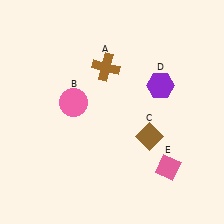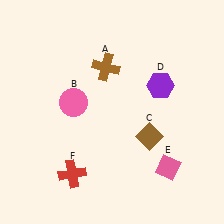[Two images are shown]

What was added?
A red cross (F) was added in Image 2.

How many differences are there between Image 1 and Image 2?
There is 1 difference between the two images.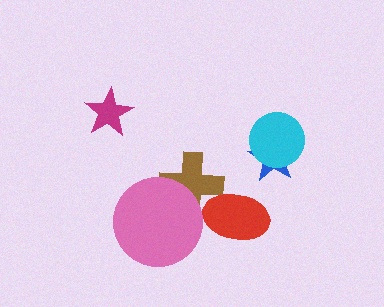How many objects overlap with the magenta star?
0 objects overlap with the magenta star.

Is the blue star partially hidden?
Yes, it is partially covered by another shape.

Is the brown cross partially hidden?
Yes, it is partially covered by another shape.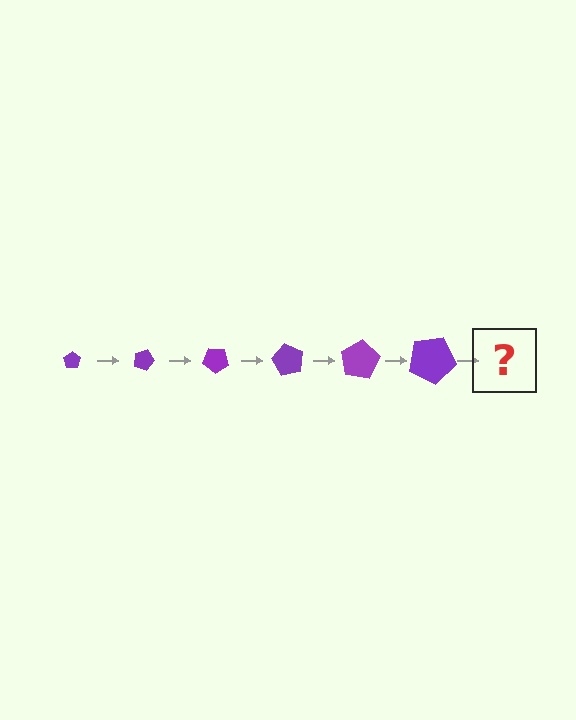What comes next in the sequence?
The next element should be a pentagon, larger than the previous one and rotated 120 degrees from the start.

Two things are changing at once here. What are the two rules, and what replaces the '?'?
The two rules are that the pentagon grows larger each step and it rotates 20 degrees each step. The '?' should be a pentagon, larger than the previous one and rotated 120 degrees from the start.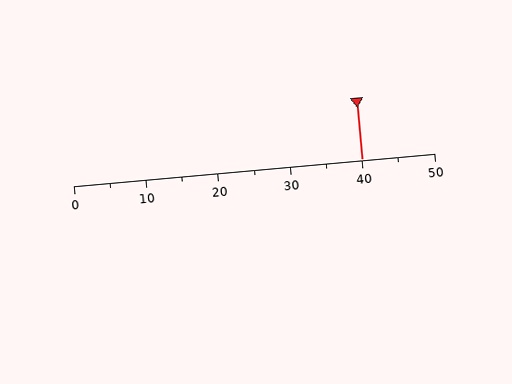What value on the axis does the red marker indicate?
The marker indicates approximately 40.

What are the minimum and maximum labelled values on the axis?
The axis runs from 0 to 50.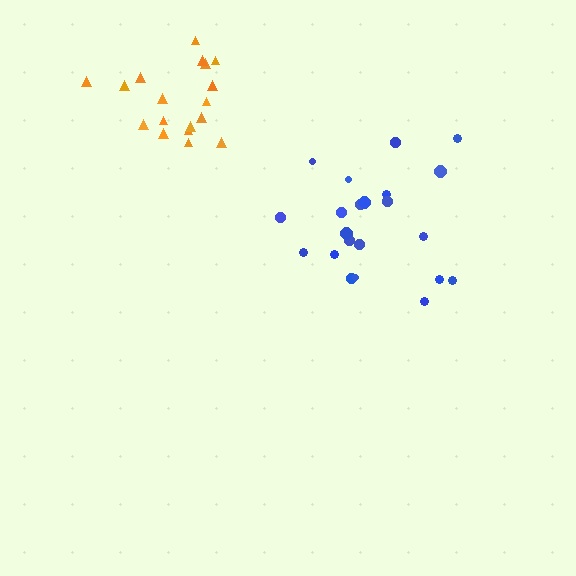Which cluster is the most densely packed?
Orange.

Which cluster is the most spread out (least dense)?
Blue.